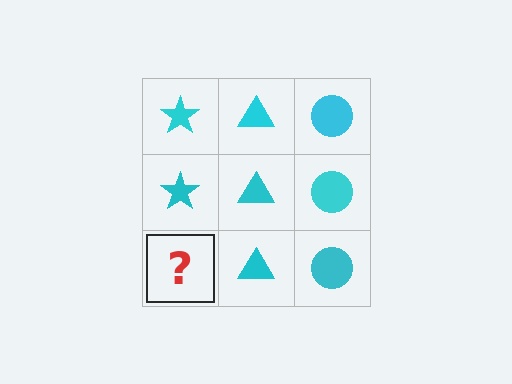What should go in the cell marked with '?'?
The missing cell should contain a cyan star.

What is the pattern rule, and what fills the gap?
The rule is that each column has a consistent shape. The gap should be filled with a cyan star.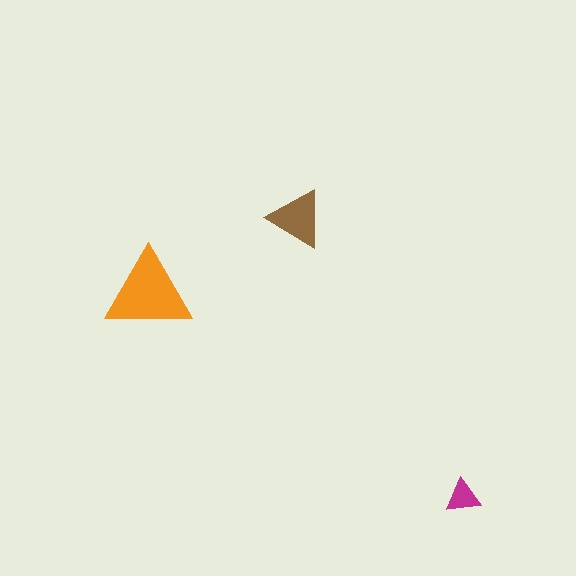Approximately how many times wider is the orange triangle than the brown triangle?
About 1.5 times wider.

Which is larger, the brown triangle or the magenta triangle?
The brown one.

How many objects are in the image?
There are 3 objects in the image.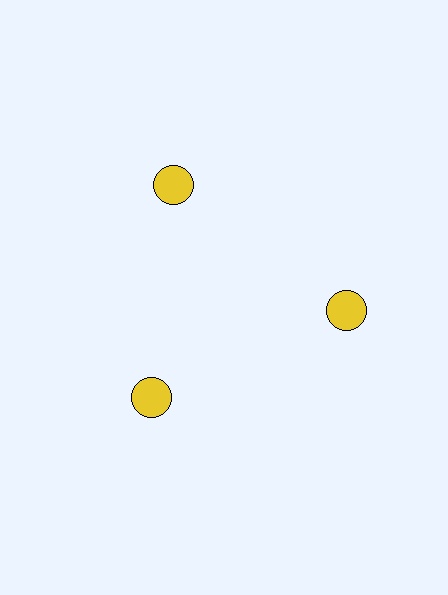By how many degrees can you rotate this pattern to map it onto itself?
The pattern maps onto itself every 120 degrees of rotation.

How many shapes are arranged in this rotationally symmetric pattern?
There are 3 shapes, arranged in 3 groups of 1.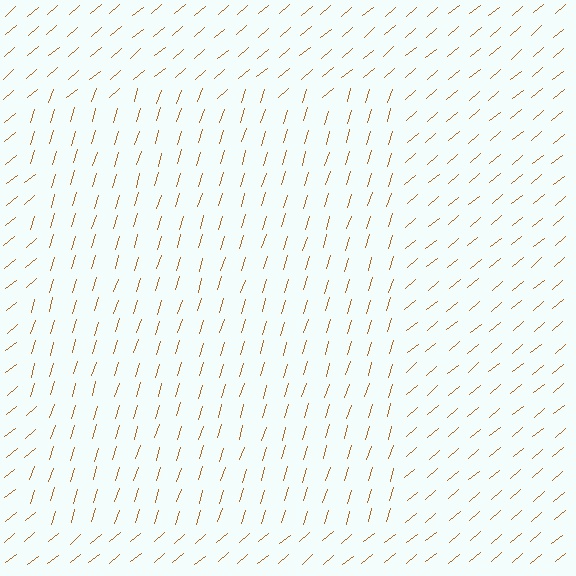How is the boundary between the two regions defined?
The boundary is defined purely by a change in line orientation (approximately 33 degrees difference). All lines are the same color and thickness.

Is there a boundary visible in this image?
Yes, there is a texture boundary formed by a change in line orientation.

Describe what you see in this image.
The image is filled with small brown line segments. A rectangle region in the image has lines oriented differently from the surrounding lines, creating a visible texture boundary.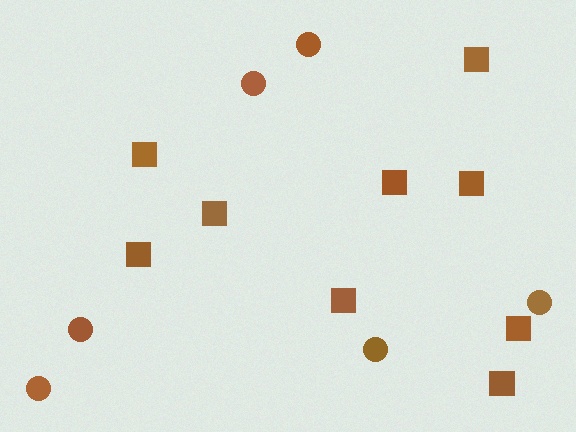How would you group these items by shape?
There are 2 groups: one group of squares (9) and one group of circles (6).